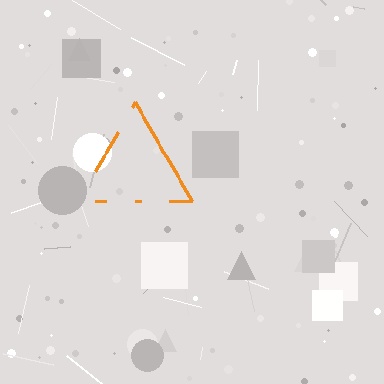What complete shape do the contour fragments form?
The contour fragments form a triangle.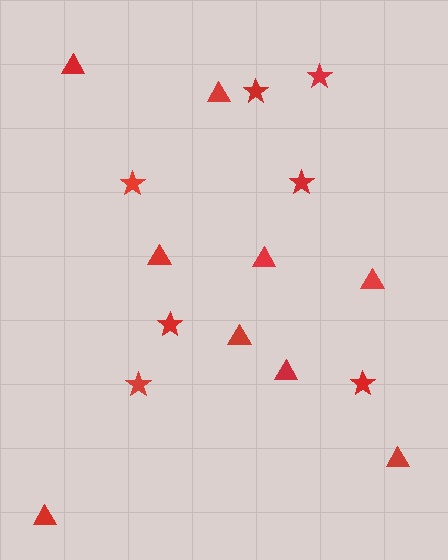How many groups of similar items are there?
There are 2 groups: one group of stars (7) and one group of triangles (9).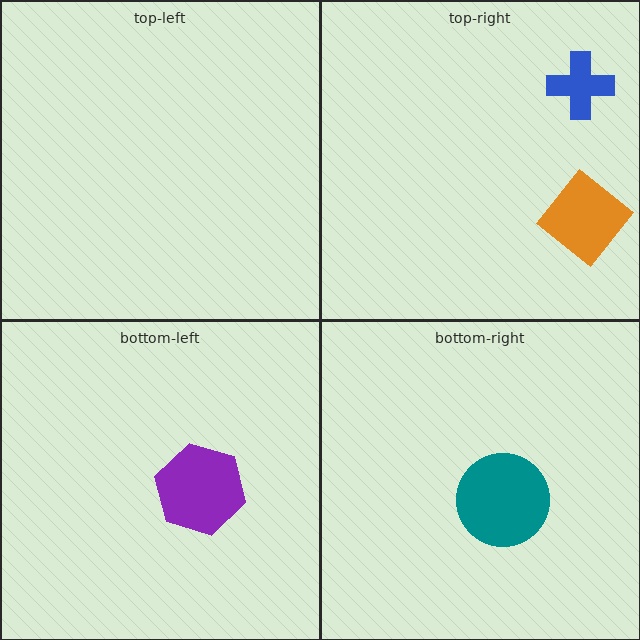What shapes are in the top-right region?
The blue cross, the orange diamond.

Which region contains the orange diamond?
The top-right region.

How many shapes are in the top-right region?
2.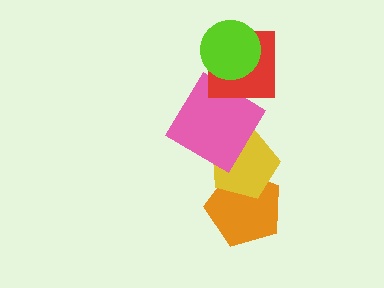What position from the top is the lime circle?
The lime circle is 1st from the top.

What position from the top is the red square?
The red square is 2nd from the top.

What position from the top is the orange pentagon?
The orange pentagon is 5th from the top.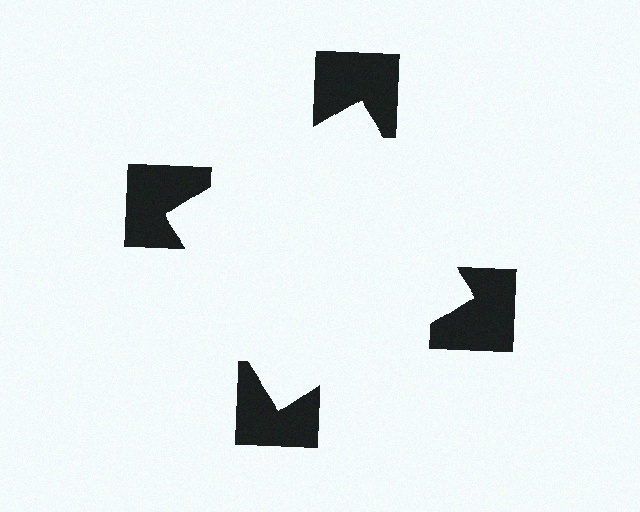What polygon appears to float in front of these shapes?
An illusory square — its edges are inferred from the aligned wedge cuts in the notched squares, not physically drawn.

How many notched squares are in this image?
There are 4 — one at each vertex of the illusory square.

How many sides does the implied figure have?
4 sides.